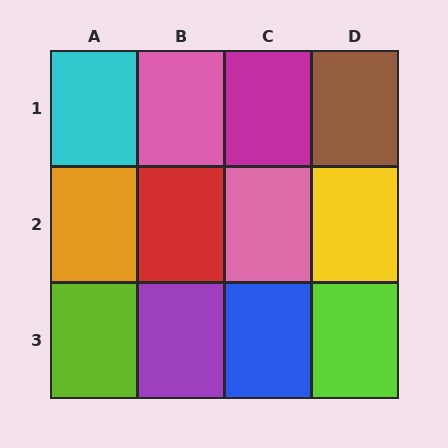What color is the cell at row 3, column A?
Lime.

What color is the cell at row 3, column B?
Purple.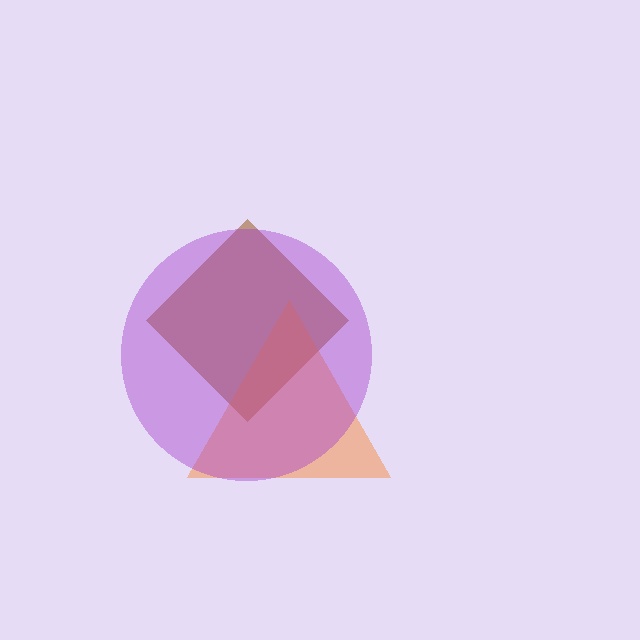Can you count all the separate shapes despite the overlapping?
Yes, there are 3 separate shapes.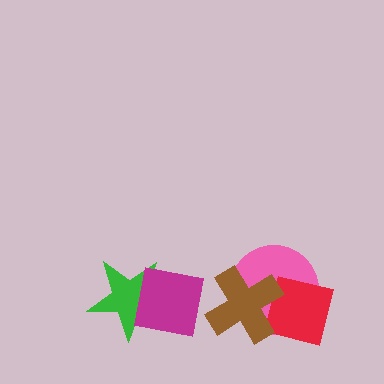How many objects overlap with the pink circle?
2 objects overlap with the pink circle.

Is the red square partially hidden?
Yes, it is partially covered by another shape.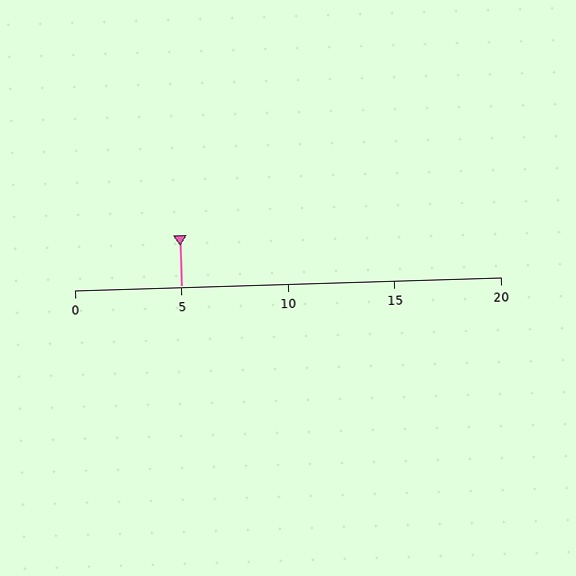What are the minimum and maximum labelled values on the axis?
The axis runs from 0 to 20.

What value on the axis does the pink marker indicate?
The marker indicates approximately 5.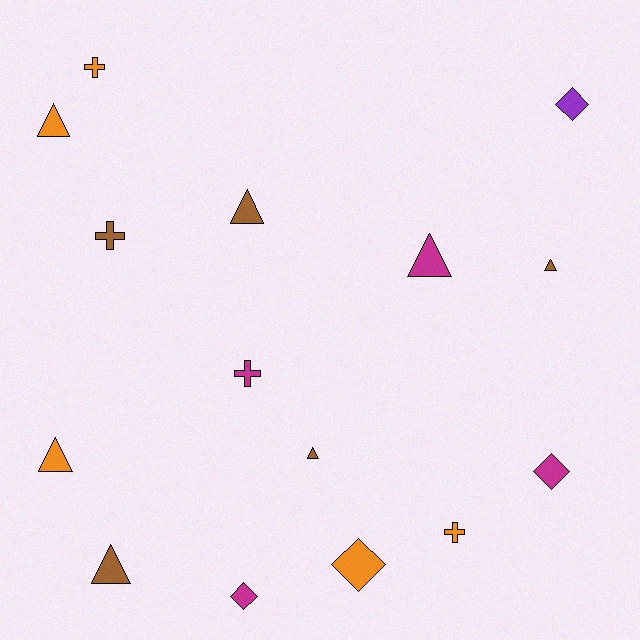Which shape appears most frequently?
Triangle, with 7 objects.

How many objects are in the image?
There are 15 objects.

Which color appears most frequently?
Brown, with 5 objects.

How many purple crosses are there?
There are no purple crosses.